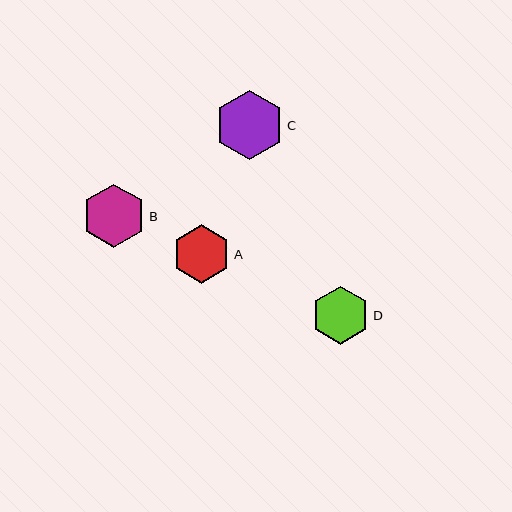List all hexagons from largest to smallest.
From largest to smallest: C, B, A, D.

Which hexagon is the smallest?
Hexagon D is the smallest with a size of approximately 58 pixels.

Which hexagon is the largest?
Hexagon C is the largest with a size of approximately 69 pixels.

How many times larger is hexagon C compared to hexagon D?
Hexagon C is approximately 1.2 times the size of hexagon D.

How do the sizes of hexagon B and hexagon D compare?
Hexagon B and hexagon D are approximately the same size.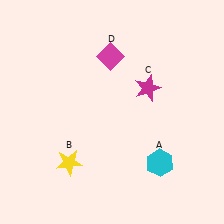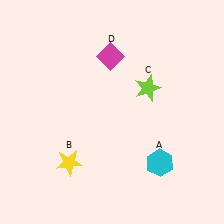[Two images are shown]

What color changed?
The star (C) changed from magenta in Image 1 to lime in Image 2.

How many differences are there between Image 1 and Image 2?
There is 1 difference between the two images.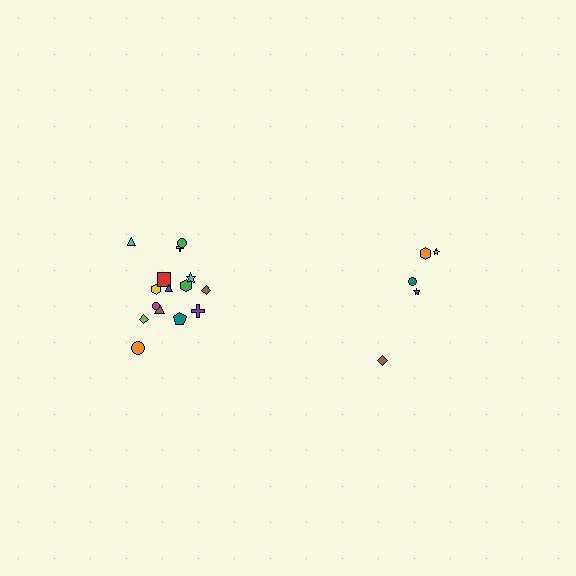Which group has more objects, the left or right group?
The left group.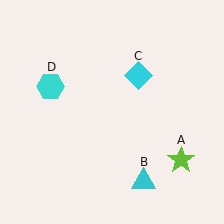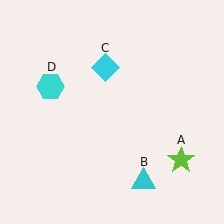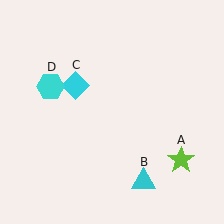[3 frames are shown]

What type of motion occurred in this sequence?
The cyan diamond (object C) rotated counterclockwise around the center of the scene.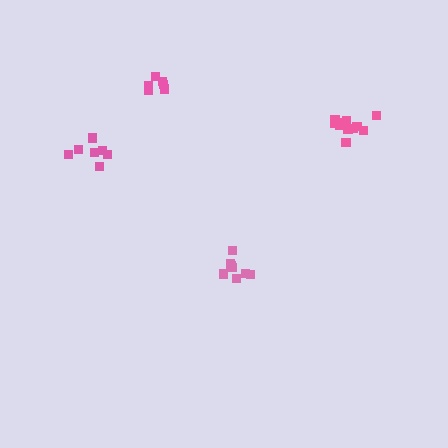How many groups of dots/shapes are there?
There are 4 groups.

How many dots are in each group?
Group 1: 7 dots, Group 2: 8 dots, Group 3: 12 dots, Group 4: 6 dots (33 total).